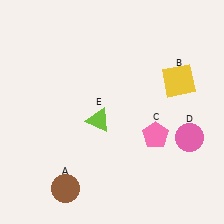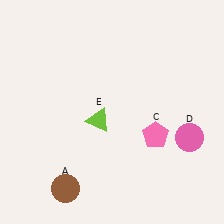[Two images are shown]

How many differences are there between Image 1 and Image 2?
There is 1 difference between the two images.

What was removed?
The yellow square (B) was removed in Image 2.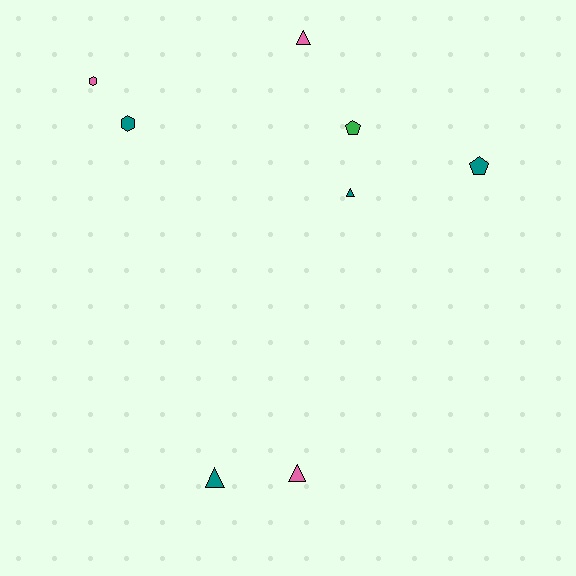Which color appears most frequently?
Teal, with 4 objects.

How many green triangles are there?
There are no green triangles.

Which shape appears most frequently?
Triangle, with 4 objects.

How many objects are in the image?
There are 8 objects.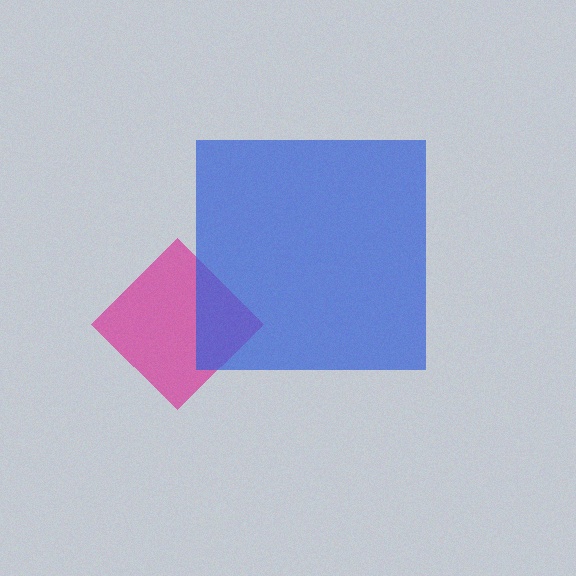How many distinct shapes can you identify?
There are 2 distinct shapes: a magenta diamond, a blue square.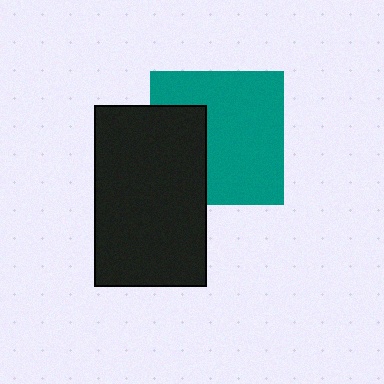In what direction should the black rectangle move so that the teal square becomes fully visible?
The black rectangle should move left. That is the shortest direction to clear the overlap and leave the teal square fully visible.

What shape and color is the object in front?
The object in front is a black rectangle.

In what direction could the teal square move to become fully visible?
The teal square could move right. That would shift it out from behind the black rectangle entirely.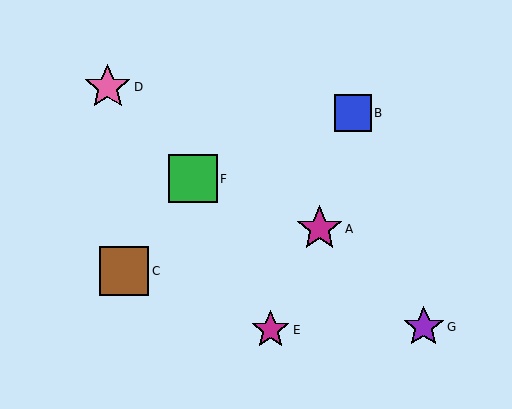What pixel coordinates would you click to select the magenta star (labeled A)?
Click at (319, 229) to select the magenta star A.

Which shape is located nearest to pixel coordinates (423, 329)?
The purple star (labeled G) at (424, 327) is nearest to that location.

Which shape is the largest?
The brown square (labeled C) is the largest.